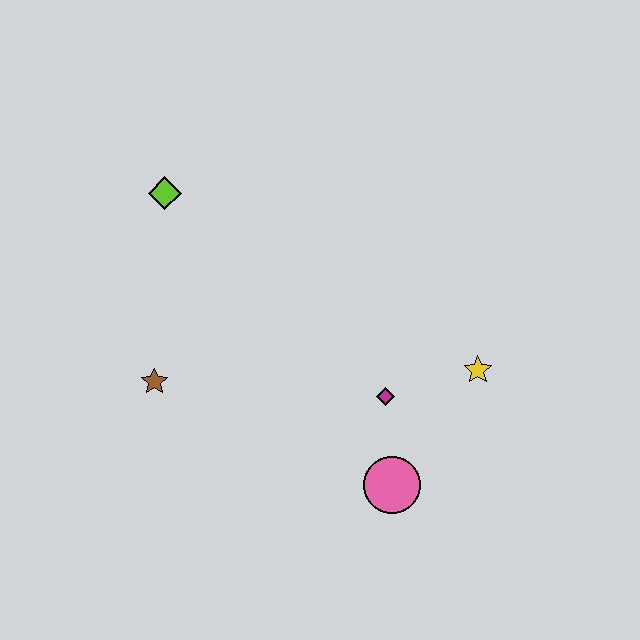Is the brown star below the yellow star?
Yes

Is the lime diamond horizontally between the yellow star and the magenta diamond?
No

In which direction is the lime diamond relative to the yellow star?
The lime diamond is to the left of the yellow star.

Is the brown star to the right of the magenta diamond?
No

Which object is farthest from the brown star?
The yellow star is farthest from the brown star.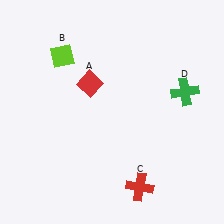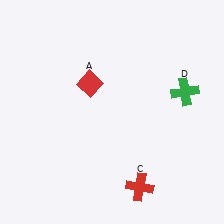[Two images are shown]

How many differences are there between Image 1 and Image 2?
There is 1 difference between the two images.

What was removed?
The lime diamond (B) was removed in Image 2.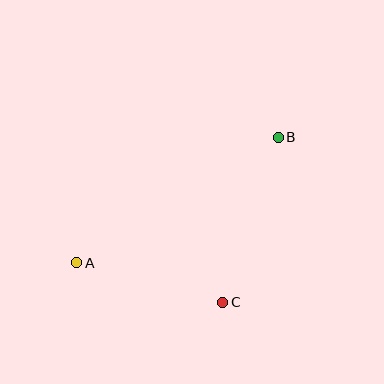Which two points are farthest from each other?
Points A and B are farthest from each other.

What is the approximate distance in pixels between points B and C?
The distance between B and C is approximately 174 pixels.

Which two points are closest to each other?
Points A and C are closest to each other.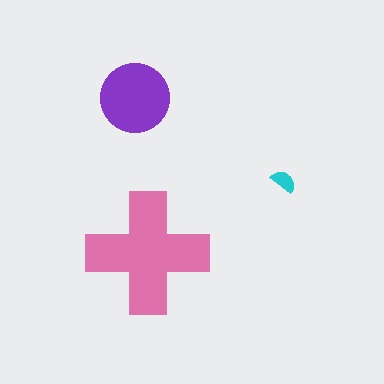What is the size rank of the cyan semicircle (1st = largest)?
3rd.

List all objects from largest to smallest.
The pink cross, the purple circle, the cyan semicircle.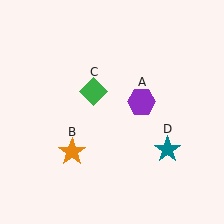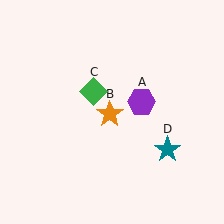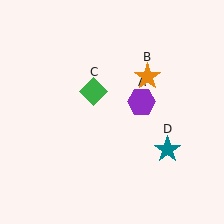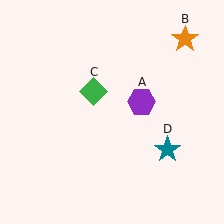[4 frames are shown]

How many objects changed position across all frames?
1 object changed position: orange star (object B).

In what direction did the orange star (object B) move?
The orange star (object B) moved up and to the right.